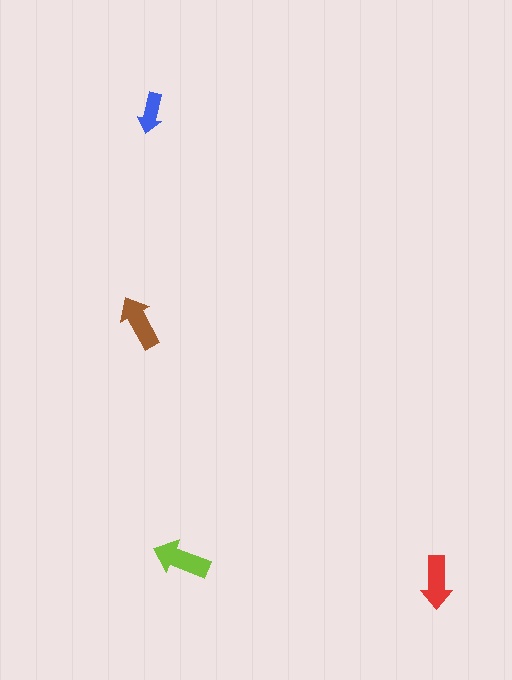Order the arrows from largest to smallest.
the lime one, the brown one, the red one, the blue one.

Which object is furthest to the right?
The red arrow is rightmost.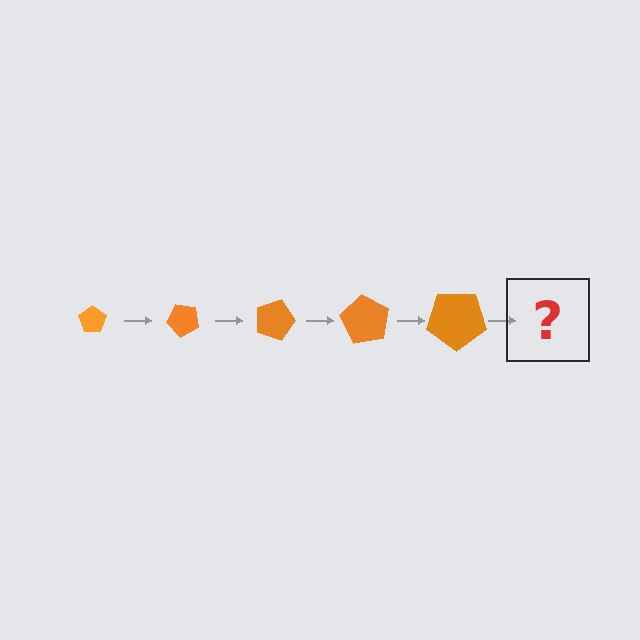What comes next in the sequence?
The next element should be a pentagon, larger than the previous one and rotated 225 degrees from the start.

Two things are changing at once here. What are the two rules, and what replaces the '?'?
The two rules are that the pentagon grows larger each step and it rotates 45 degrees each step. The '?' should be a pentagon, larger than the previous one and rotated 225 degrees from the start.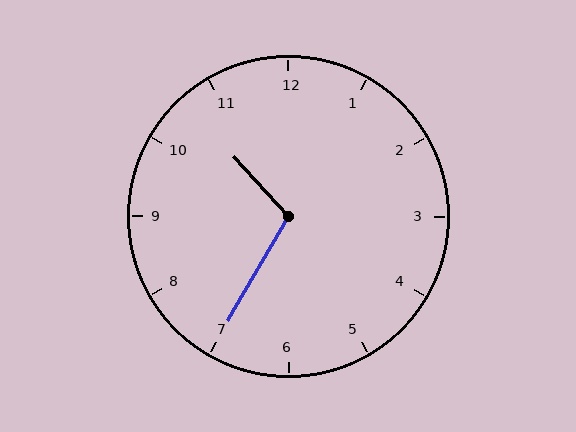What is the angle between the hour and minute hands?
Approximately 108 degrees.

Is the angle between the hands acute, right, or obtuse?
It is obtuse.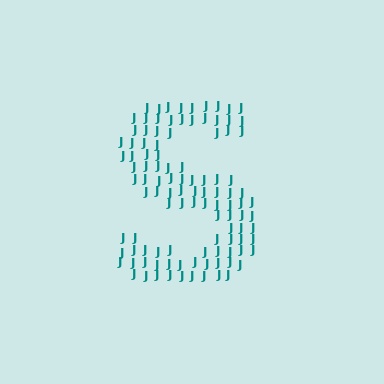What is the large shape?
The large shape is the letter S.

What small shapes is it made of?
It is made of small letter J's.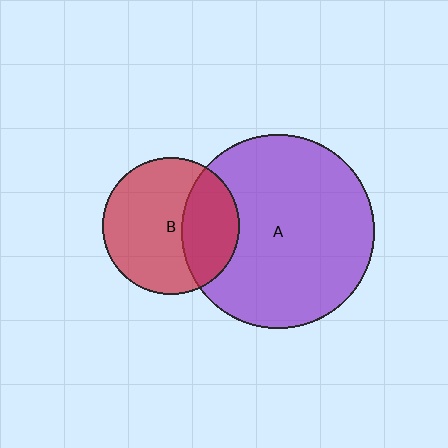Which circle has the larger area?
Circle A (purple).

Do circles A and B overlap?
Yes.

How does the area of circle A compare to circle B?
Approximately 2.0 times.